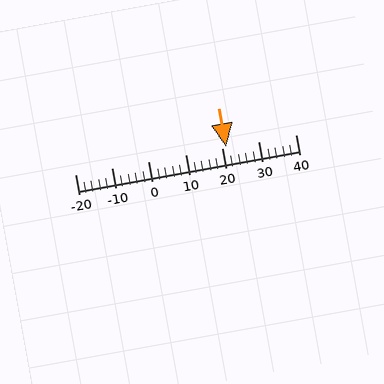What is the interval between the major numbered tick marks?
The major tick marks are spaced 10 units apart.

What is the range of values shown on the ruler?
The ruler shows values from -20 to 40.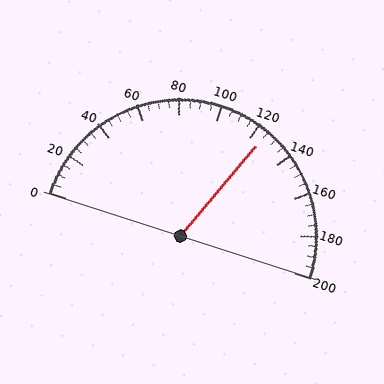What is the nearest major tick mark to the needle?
The nearest major tick mark is 120.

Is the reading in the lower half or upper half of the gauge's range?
The reading is in the upper half of the range (0 to 200).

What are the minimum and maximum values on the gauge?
The gauge ranges from 0 to 200.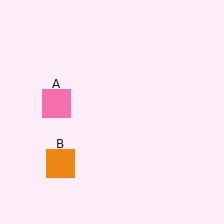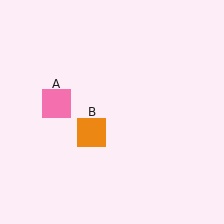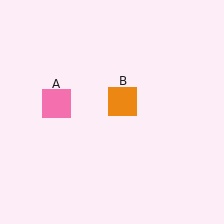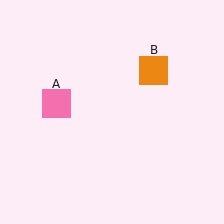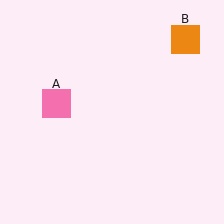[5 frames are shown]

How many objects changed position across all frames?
1 object changed position: orange square (object B).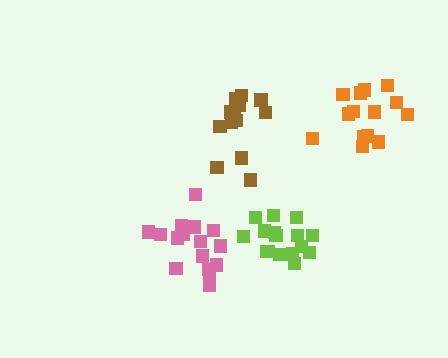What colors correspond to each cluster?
The clusters are colored: orange, brown, lime, pink.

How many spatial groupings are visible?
There are 4 spatial groupings.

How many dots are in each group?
Group 1: 14 dots, Group 2: 14 dots, Group 3: 17 dots, Group 4: 16 dots (61 total).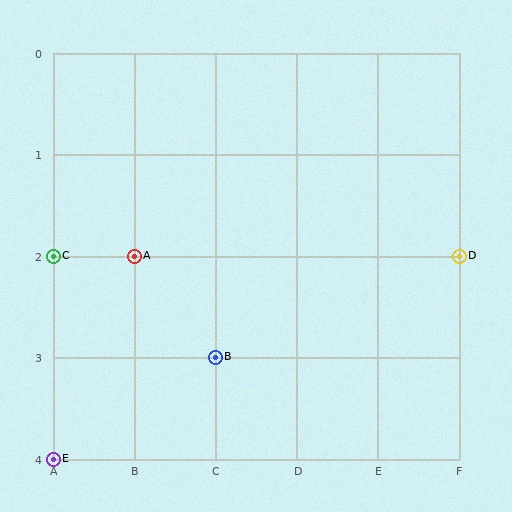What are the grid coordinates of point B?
Point B is at grid coordinates (C, 3).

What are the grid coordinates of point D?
Point D is at grid coordinates (F, 2).